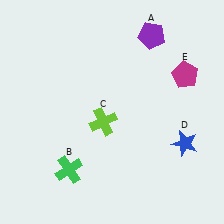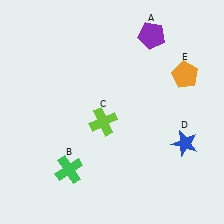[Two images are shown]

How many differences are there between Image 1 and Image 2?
There is 1 difference between the two images.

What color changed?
The pentagon (E) changed from magenta in Image 1 to orange in Image 2.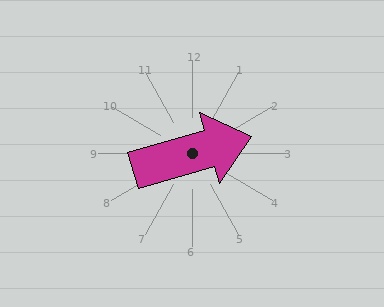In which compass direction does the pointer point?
East.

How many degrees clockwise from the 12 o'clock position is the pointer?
Approximately 74 degrees.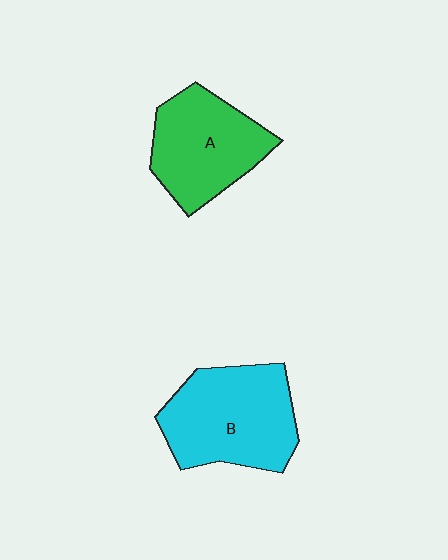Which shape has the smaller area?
Shape A (green).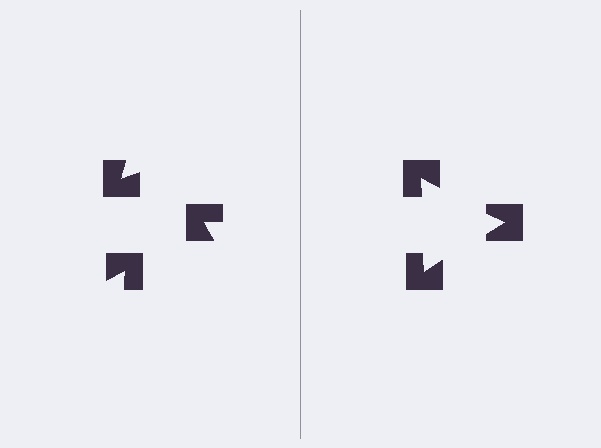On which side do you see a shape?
An illusory triangle appears on the right side. On the left side the wedge cuts are rotated, so no coherent shape forms.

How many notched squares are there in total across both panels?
6 — 3 on each side.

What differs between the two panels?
The notched squares are positioned identically on both sides; only the wedge orientations differ. On the right they align to a triangle; on the left they are misaligned.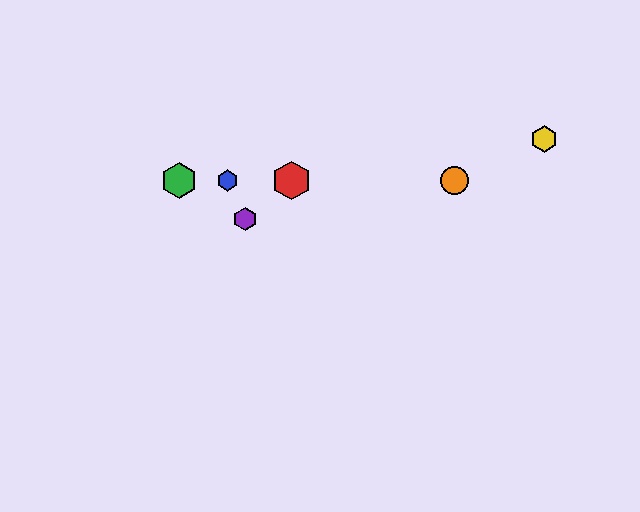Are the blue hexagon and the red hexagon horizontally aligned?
Yes, both are at y≈181.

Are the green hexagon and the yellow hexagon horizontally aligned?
No, the green hexagon is at y≈181 and the yellow hexagon is at y≈139.